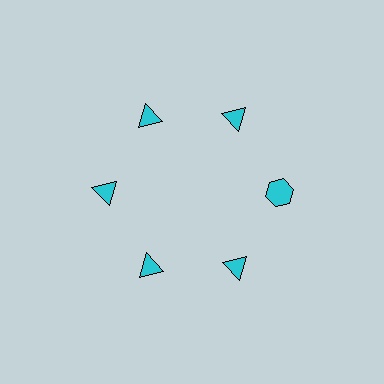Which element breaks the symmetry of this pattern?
The cyan hexagon at roughly the 3 o'clock position breaks the symmetry. All other shapes are cyan triangles.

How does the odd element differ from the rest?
It has a different shape: hexagon instead of triangle.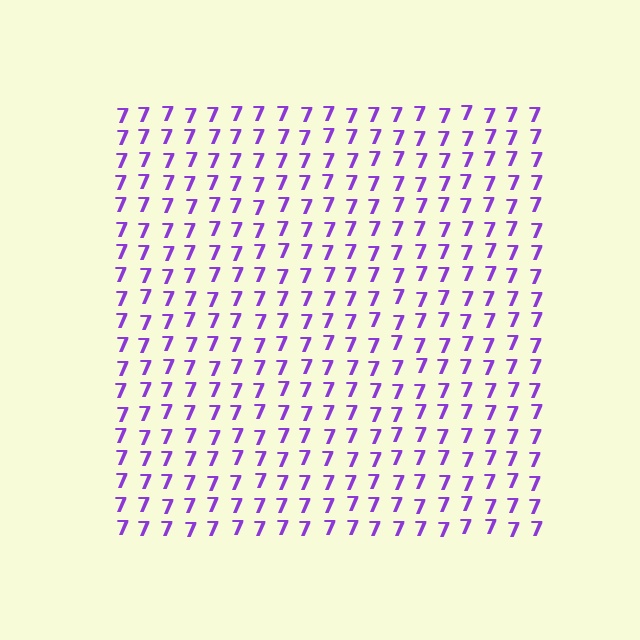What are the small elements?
The small elements are digit 7's.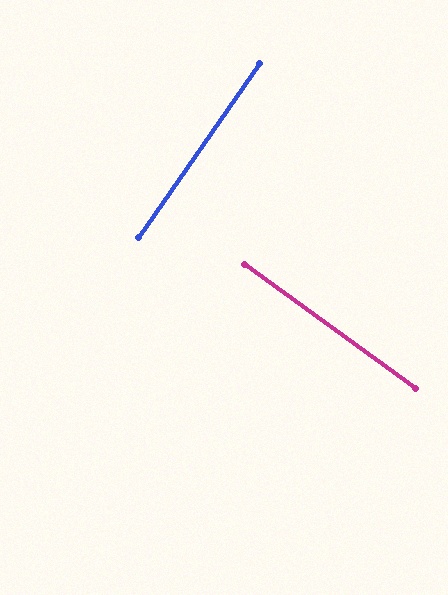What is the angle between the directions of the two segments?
Approximately 89 degrees.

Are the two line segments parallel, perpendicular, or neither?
Perpendicular — they meet at approximately 89°.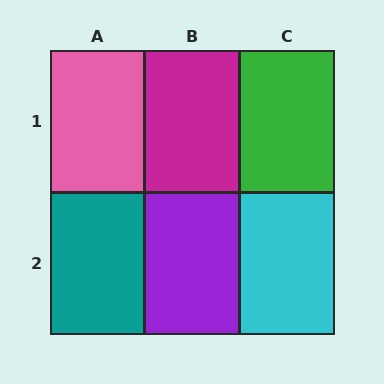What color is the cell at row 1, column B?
Magenta.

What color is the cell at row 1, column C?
Green.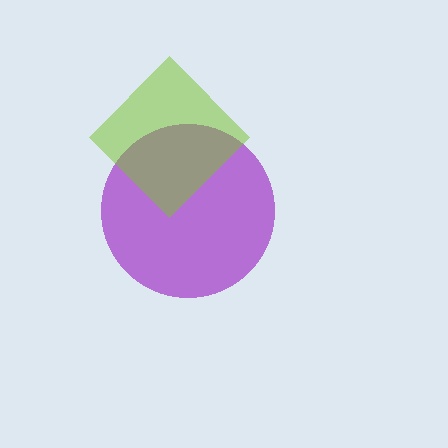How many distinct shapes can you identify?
There are 2 distinct shapes: a purple circle, a lime diamond.